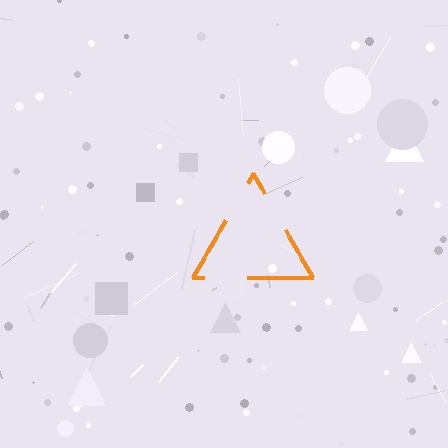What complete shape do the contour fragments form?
The contour fragments form a triangle.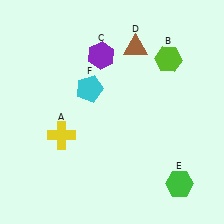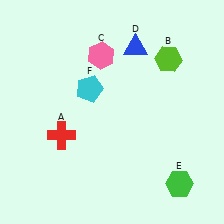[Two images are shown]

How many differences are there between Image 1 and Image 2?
There are 3 differences between the two images.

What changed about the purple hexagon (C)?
In Image 1, C is purple. In Image 2, it changed to pink.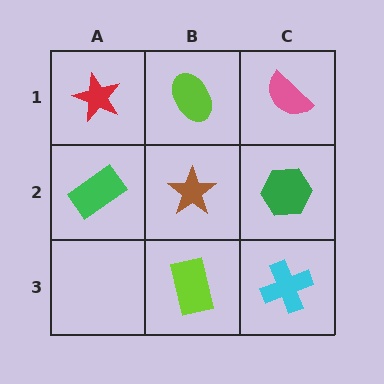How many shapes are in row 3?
2 shapes.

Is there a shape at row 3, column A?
No, that cell is empty.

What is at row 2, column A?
A green rectangle.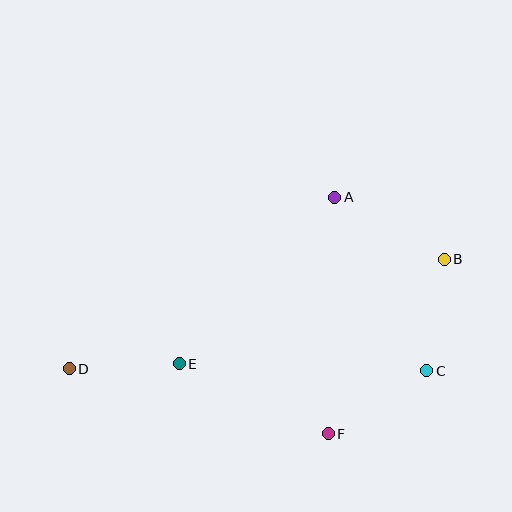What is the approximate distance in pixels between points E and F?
The distance between E and F is approximately 165 pixels.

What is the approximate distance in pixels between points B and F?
The distance between B and F is approximately 210 pixels.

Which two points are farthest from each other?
Points B and D are farthest from each other.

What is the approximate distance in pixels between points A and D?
The distance between A and D is approximately 316 pixels.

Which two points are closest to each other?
Points D and E are closest to each other.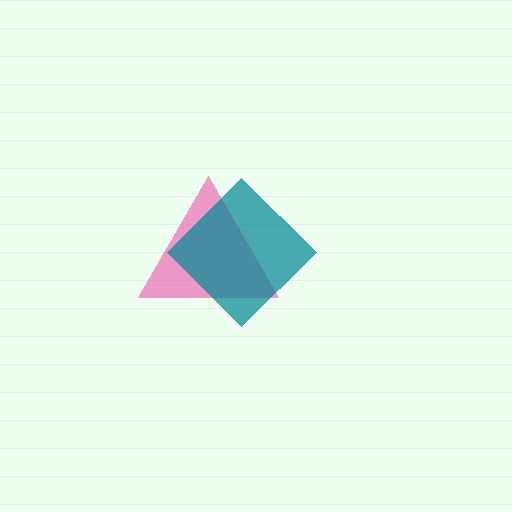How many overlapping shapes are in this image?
There are 2 overlapping shapes in the image.